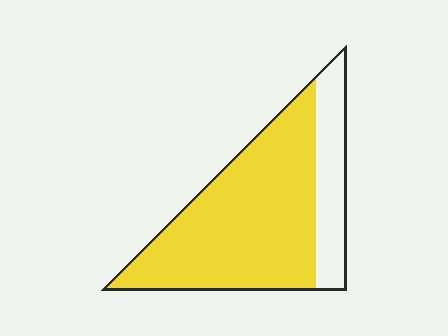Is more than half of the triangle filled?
Yes.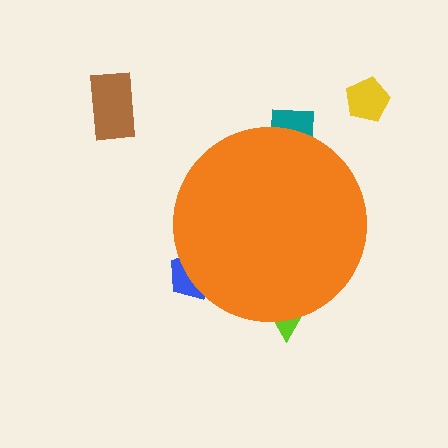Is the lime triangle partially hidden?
Yes, the lime triangle is partially hidden behind the orange circle.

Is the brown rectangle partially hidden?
No, the brown rectangle is fully visible.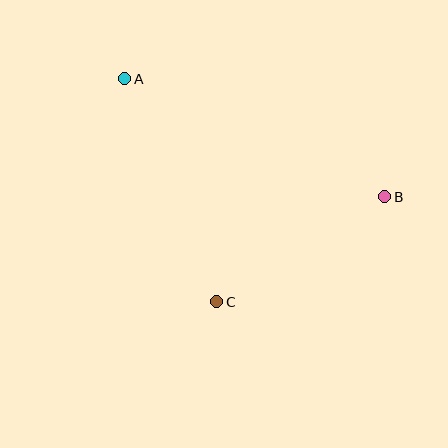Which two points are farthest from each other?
Points A and B are farthest from each other.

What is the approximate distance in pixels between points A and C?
The distance between A and C is approximately 241 pixels.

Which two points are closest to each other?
Points B and C are closest to each other.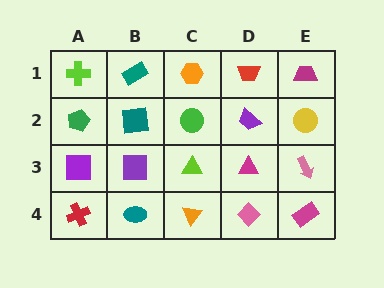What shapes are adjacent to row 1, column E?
A yellow circle (row 2, column E), a red trapezoid (row 1, column D).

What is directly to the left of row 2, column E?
A purple trapezoid.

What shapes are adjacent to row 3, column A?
A green pentagon (row 2, column A), a red cross (row 4, column A), a purple square (row 3, column B).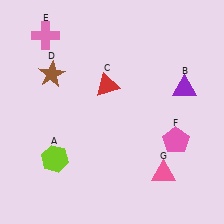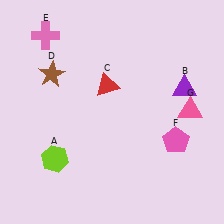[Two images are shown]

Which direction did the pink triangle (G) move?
The pink triangle (G) moved up.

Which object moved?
The pink triangle (G) moved up.